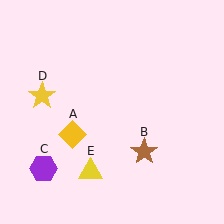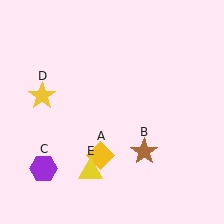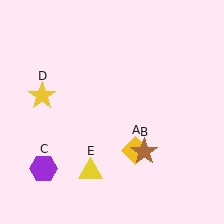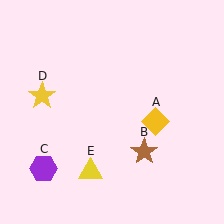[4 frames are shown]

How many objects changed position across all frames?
1 object changed position: yellow diamond (object A).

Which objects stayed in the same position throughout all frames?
Brown star (object B) and purple hexagon (object C) and yellow star (object D) and yellow triangle (object E) remained stationary.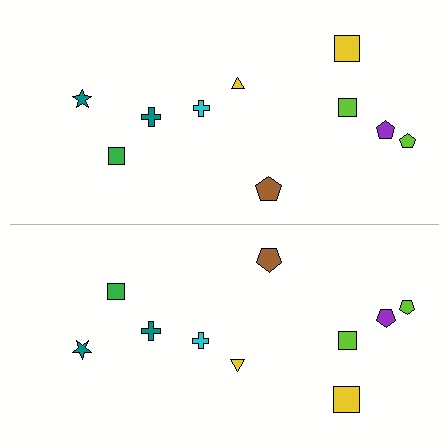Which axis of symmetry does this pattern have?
The pattern has a horizontal axis of symmetry running through the center of the image.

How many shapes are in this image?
There are 20 shapes in this image.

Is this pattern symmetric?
Yes, this pattern has bilateral (reflection) symmetry.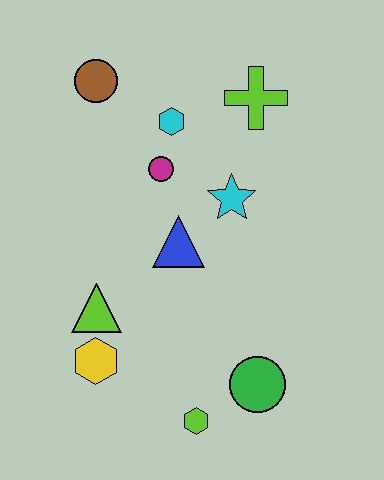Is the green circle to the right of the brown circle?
Yes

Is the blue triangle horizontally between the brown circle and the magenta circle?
No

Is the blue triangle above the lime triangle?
Yes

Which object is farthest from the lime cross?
The lime hexagon is farthest from the lime cross.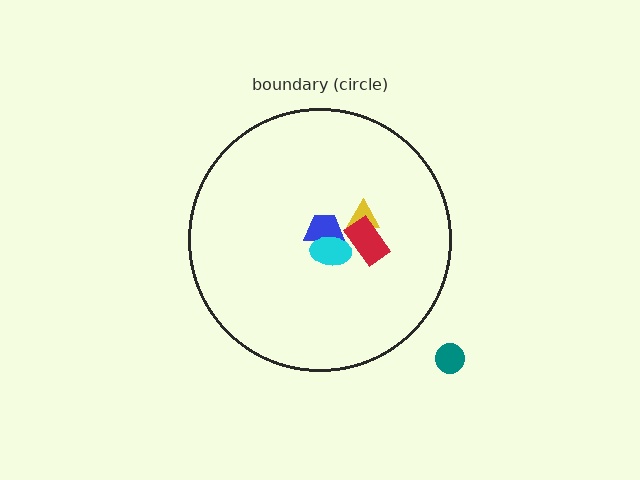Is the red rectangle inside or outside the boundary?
Inside.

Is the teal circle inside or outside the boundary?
Outside.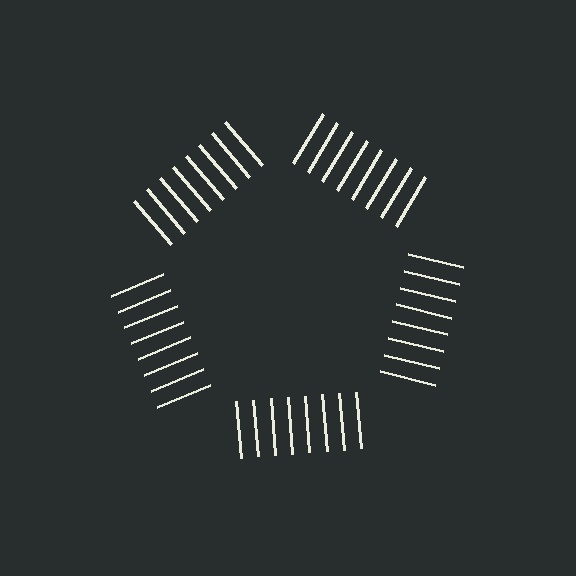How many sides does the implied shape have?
5 sides — the line-ends trace a pentagon.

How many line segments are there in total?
40 — 8 along each of the 5 edges.